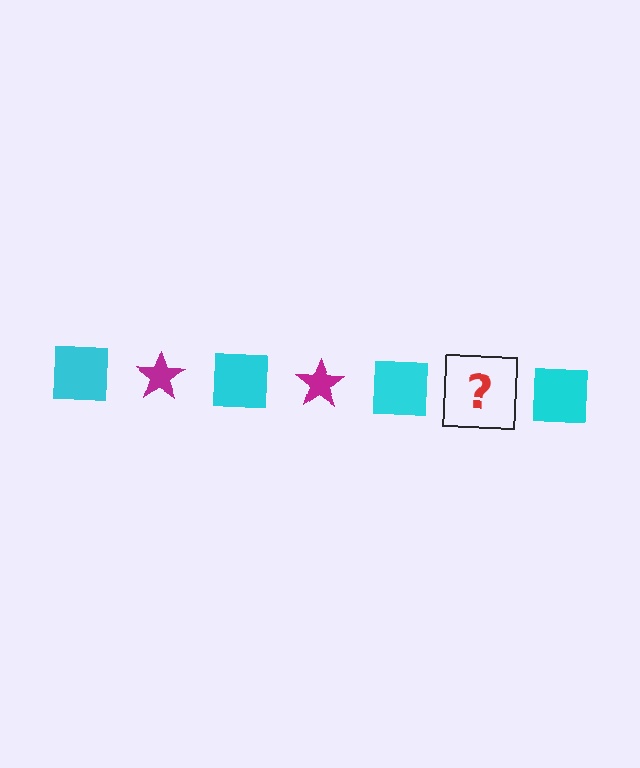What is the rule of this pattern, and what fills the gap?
The rule is that the pattern alternates between cyan square and magenta star. The gap should be filled with a magenta star.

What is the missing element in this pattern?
The missing element is a magenta star.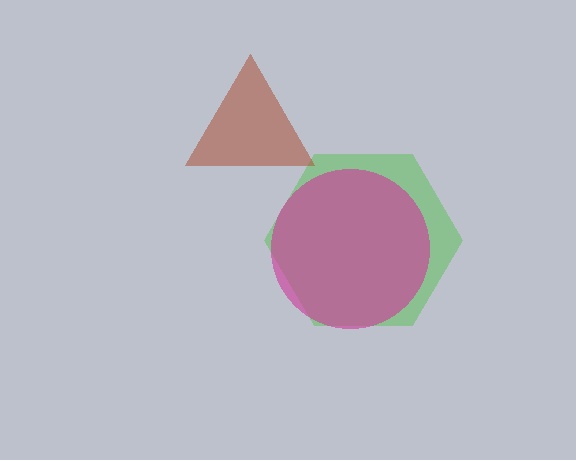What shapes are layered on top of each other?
The layered shapes are: a green hexagon, a magenta circle, a brown triangle.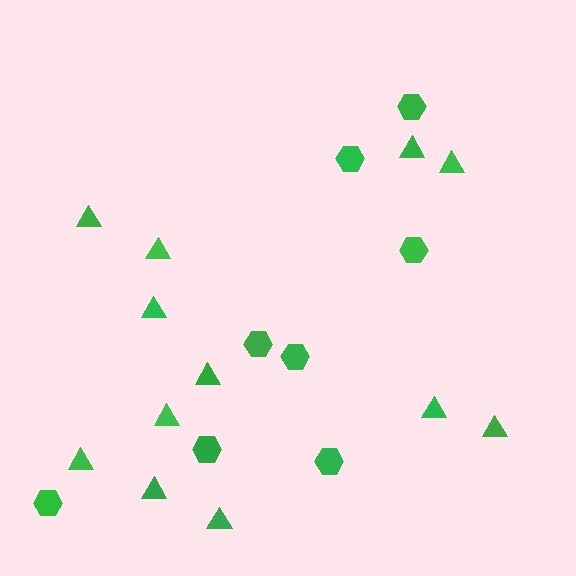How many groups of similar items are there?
There are 2 groups: one group of triangles (12) and one group of hexagons (8).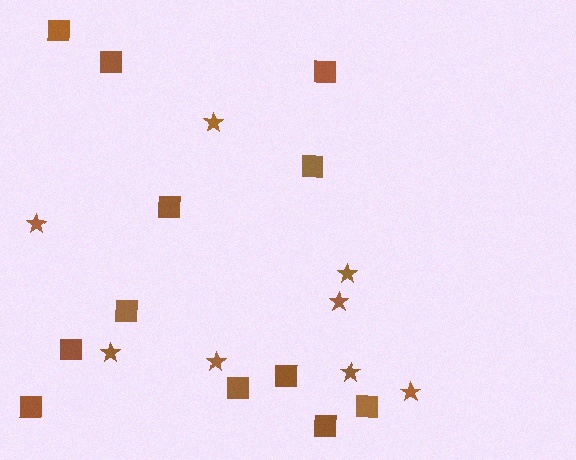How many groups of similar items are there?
There are 2 groups: one group of squares (12) and one group of stars (8).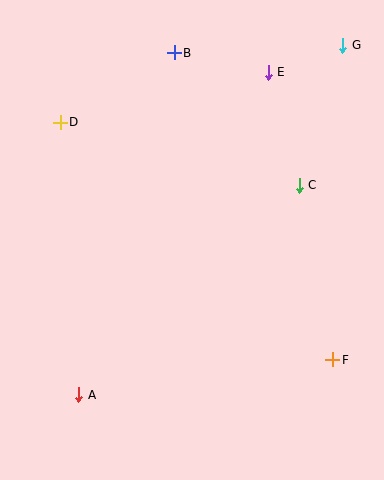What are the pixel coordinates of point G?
Point G is at (343, 45).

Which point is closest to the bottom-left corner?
Point A is closest to the bottom-left corner.